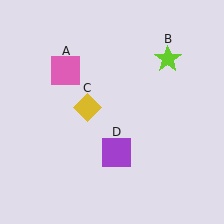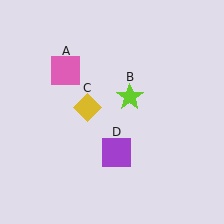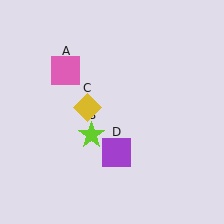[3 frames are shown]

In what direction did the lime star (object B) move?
The lime star (object B) moved down and to the left.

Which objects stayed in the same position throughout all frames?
Pink square (object A) and yellow diamond (object C) and purple square (object D) remained stationary.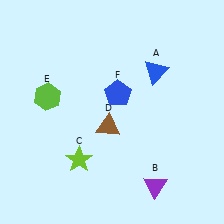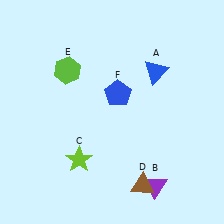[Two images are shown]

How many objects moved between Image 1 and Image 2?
2 objects moved between the two images.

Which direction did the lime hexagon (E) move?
The lime hexagon (E) moved up.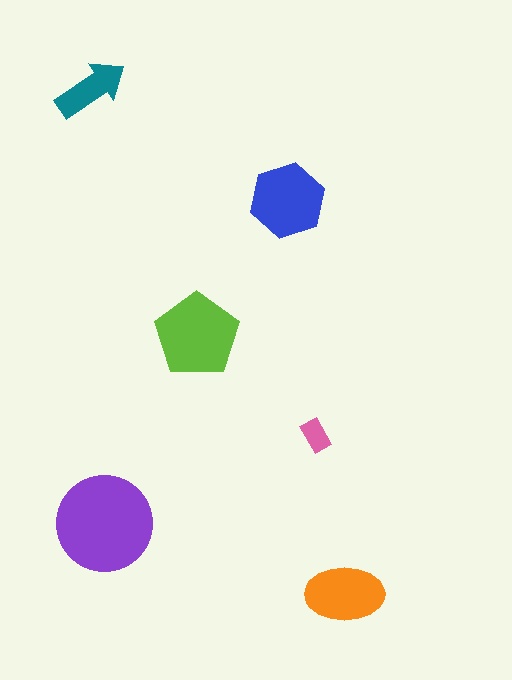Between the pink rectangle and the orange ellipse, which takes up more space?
The orange ellipse.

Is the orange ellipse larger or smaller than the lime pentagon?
Smaller.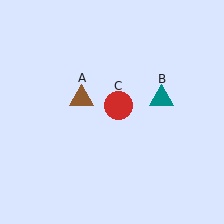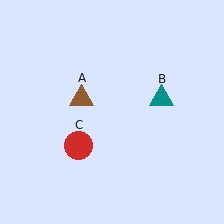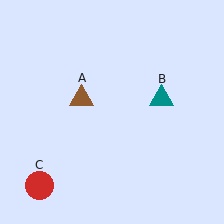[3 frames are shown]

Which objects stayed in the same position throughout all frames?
Brown triangle (object A) and teal triangle (object B) remained stationary.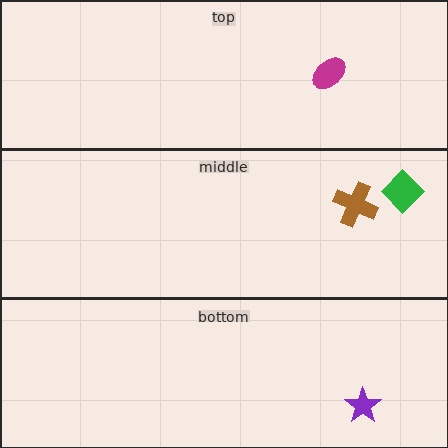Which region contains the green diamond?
The middle region.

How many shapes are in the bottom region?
1.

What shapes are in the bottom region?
The purple star.